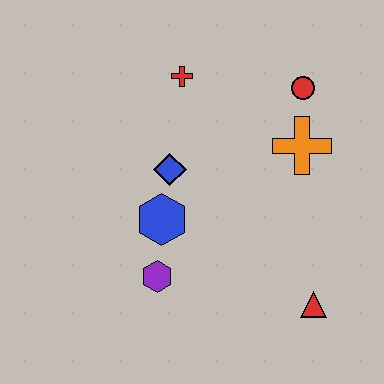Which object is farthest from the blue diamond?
The red triangle is farthest from the blue diamond.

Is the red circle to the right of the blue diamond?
Yes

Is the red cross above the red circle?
Yes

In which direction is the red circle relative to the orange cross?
The red circle is above the orange cross.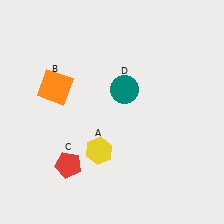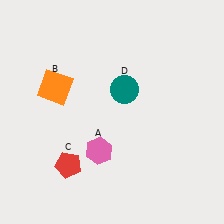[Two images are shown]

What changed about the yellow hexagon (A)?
In Image 1, A is yellow. In Image 2, it changed to pink.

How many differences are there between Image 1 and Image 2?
There is 1 difference between the two images.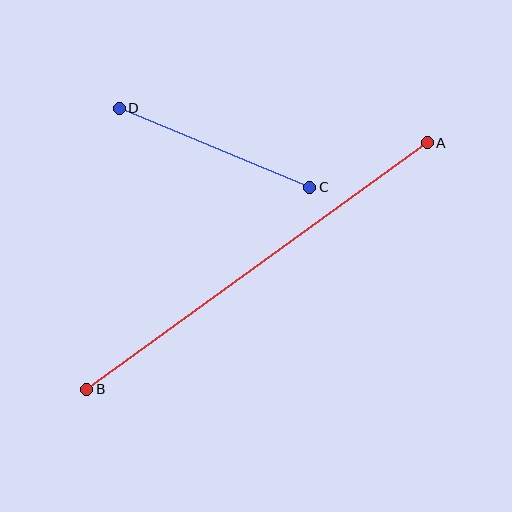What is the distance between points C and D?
The distance is approximately 206 pixels.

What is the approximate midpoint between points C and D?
The midpoint is at approximately (215, 148) pixels.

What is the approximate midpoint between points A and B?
The midpoint is at approximately (257, 266) pixels.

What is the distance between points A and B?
The distance is approximately 420 pixels.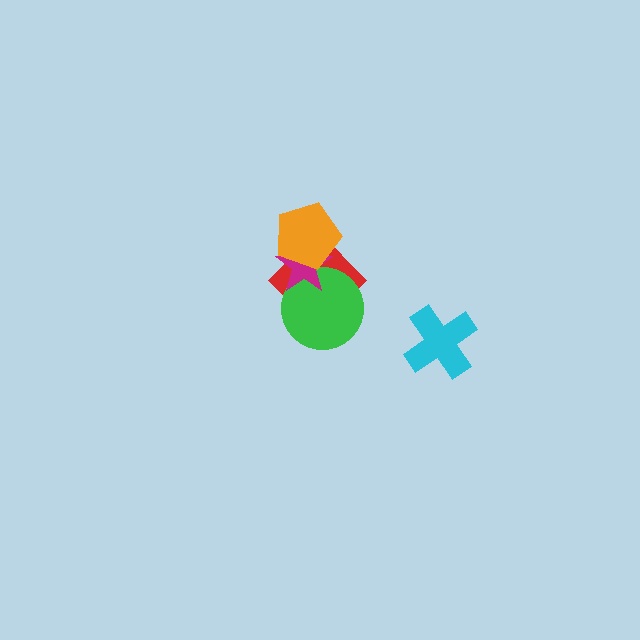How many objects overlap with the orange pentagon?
2 objects overlap with the orange pentagon.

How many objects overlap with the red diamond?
3 objects overlap with the red diamond.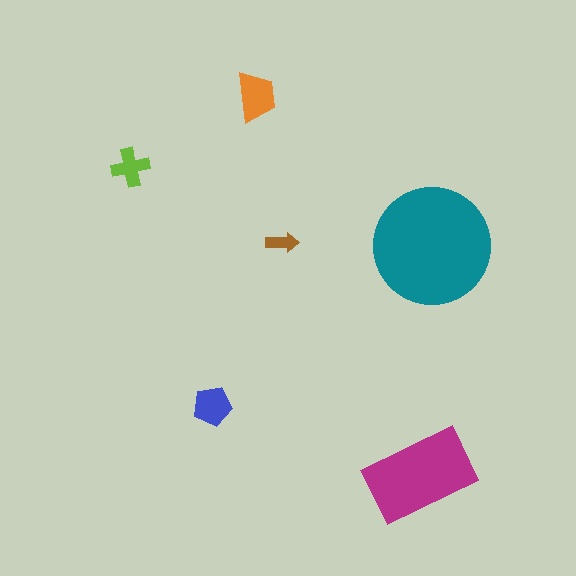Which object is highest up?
The orange trapezoid is topmost.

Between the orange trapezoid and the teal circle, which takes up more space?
The teal circle.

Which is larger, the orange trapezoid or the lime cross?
The orange trapezoid.